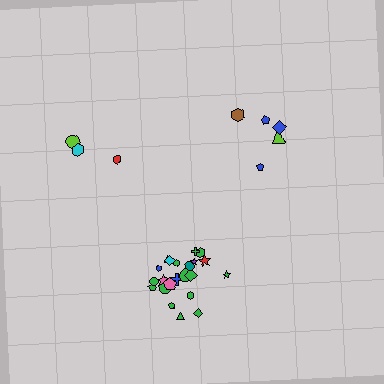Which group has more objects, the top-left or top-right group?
The top-right group.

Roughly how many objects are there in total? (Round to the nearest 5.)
Roughly 30 objects in total.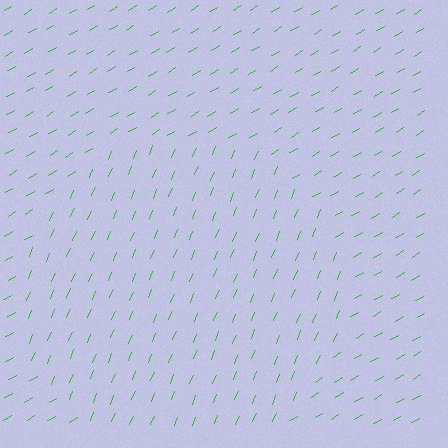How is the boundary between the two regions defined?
The boundary is defined purely by a change in line orientation (approximately 37 degrees difference). All lines are the same color and thickness.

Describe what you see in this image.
The image is filled with small green line segments. A circle region in the image has lines oriented differently from the surrounding lines, creating a visible texture boundary.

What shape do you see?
I see a circle.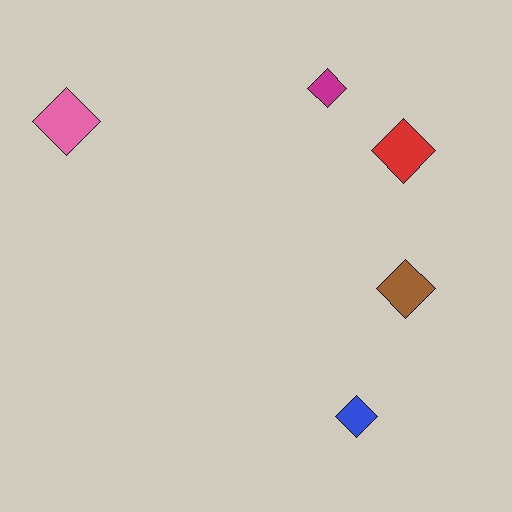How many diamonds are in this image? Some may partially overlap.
There are 5 diamonds.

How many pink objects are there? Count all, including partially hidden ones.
There is 1 pink object.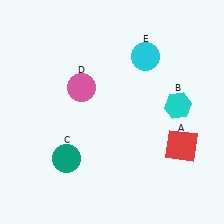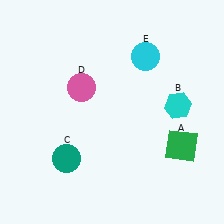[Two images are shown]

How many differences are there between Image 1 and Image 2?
There is 1 difference between the two images.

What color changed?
The square (A) changed from red in Image 1 to green in Image 2.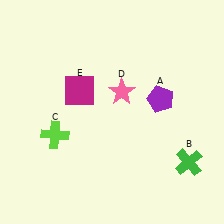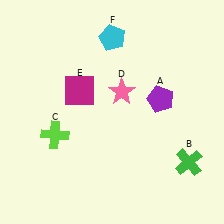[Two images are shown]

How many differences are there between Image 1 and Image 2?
There is 1 difference between the two images.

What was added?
A cyan pentagon (F) was added in Image 2.